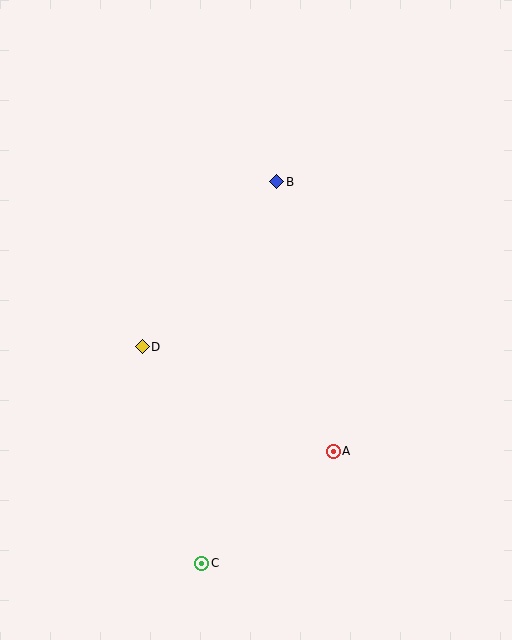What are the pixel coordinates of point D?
Point D is at (142, 347).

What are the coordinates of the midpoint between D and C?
The midpoint between D and C is at (172, 455).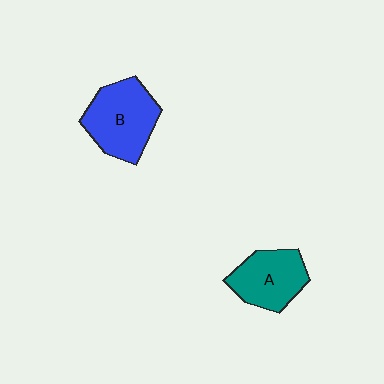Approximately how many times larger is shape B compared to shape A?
Approximately 1.2 times.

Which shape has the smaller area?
Shape A (teal).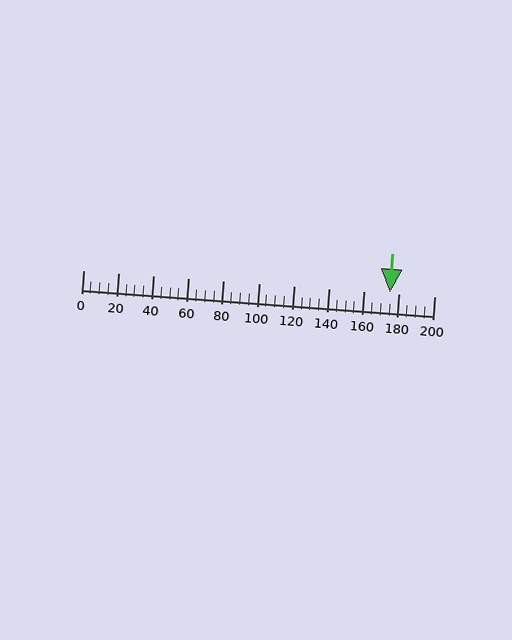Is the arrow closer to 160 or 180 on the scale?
The arrow is closer to 180.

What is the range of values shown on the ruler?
The ruler shows values from 0 to 200.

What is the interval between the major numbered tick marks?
The major tick marks are spaced 20 units apart.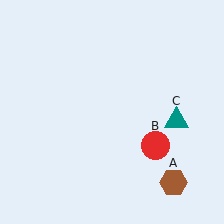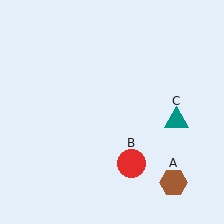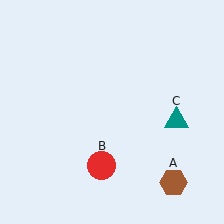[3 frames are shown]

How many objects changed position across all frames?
1 object changed position: red circle (object B).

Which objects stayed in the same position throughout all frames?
Brown hexagon (object A) and teal triangle (object C) remained stationary.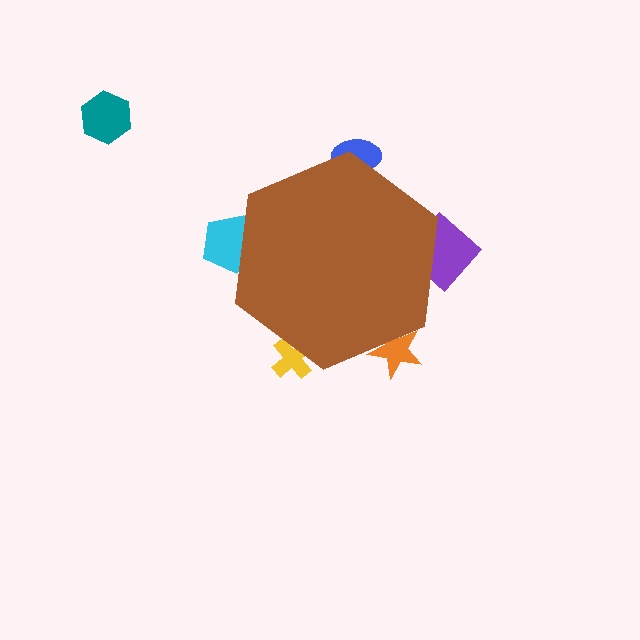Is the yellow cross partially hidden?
Yes, the yellow cross is partially hidden behind the brown hexagon.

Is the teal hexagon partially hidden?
No, the teal hexagon is fully visible.